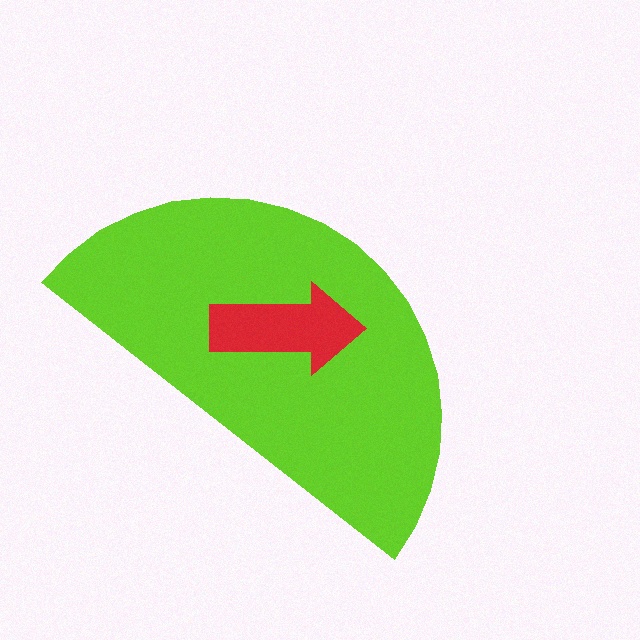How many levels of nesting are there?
2.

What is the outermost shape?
The lime semicircle.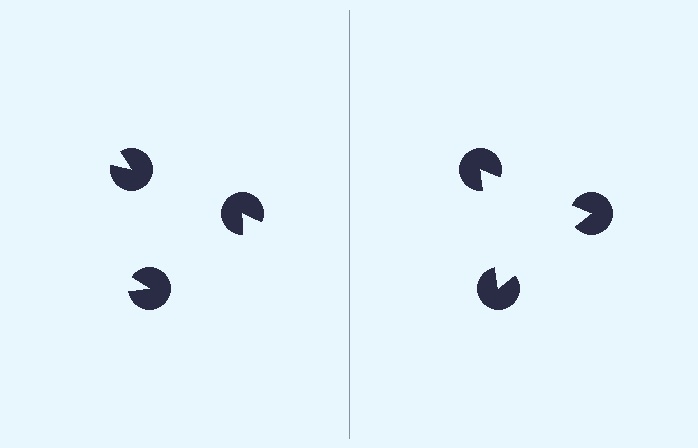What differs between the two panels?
The pac-man discs are positioned identically on both sides; only the wedge orientations differ. On the right they align to a triangle; on the left they are misaligned.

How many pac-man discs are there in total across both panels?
6 — 3 on each side.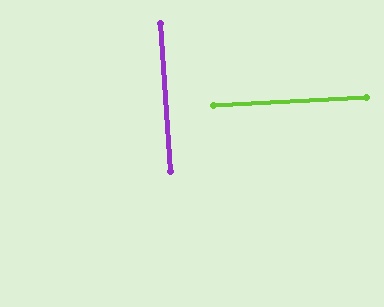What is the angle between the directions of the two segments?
Approximately 89 degrees.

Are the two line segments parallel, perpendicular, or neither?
Perpendicular — they meet at approximately 89°.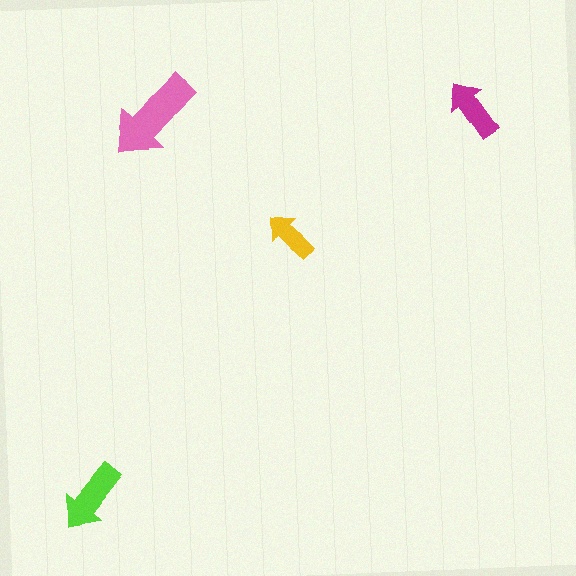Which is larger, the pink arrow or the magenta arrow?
The pink one.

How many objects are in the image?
There are 4 objects in the image.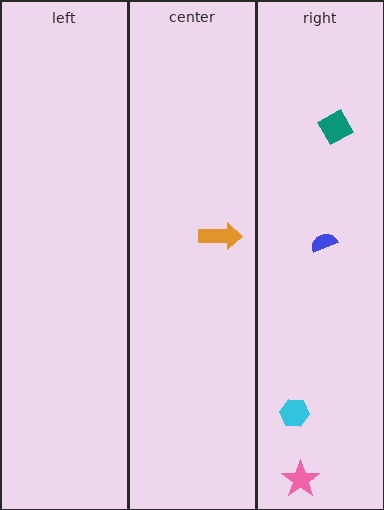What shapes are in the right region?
The pink star, the teal diamond, the blue semicircle, the cyan hexagon.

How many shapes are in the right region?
4.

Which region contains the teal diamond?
The right region.